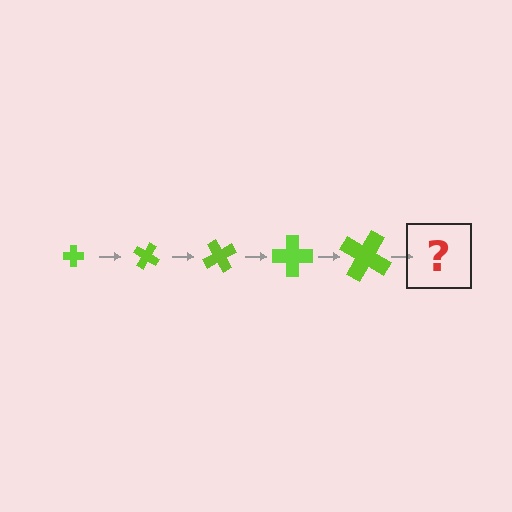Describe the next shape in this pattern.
It should be a cross, larger than the previous one and rotated 150 degrees from the start.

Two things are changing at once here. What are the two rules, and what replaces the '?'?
The two rules are that the cross grows larger each step and it rotates 30 degrees each step. The '?' should be a cross, larger than the previous one and rotated 150 degrees from the start.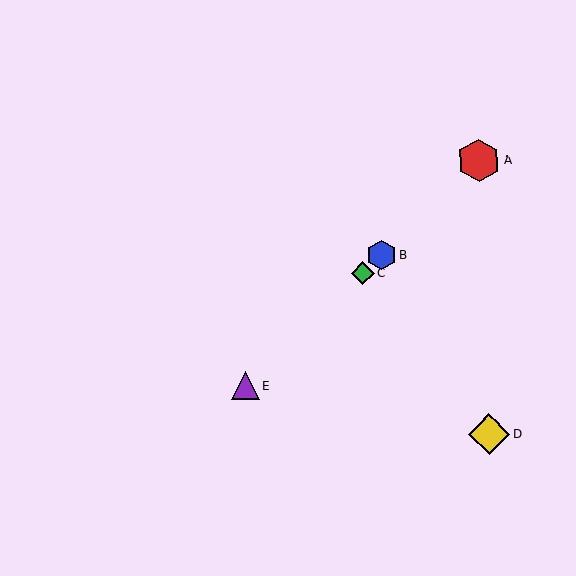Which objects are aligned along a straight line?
Objects A, B, C, E are aligned along a straight line.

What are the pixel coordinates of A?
Object A is at (479, 161).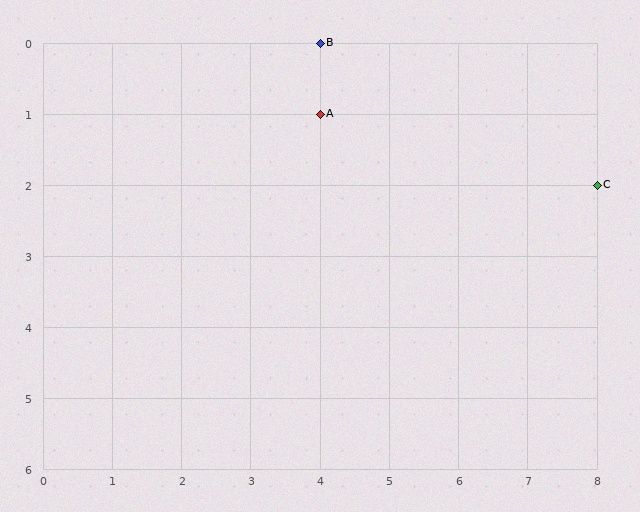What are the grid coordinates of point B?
Point B is at grid coordinates (4, 0).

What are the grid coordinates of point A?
Point A is at grid coordinates (4, 1).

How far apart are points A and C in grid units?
Points A and C are 4 columns and 1 row apart (about 4.1 grid units diagonally).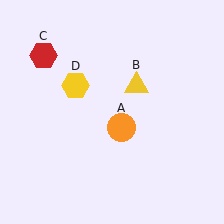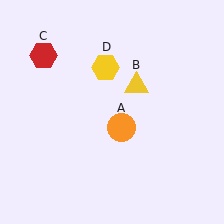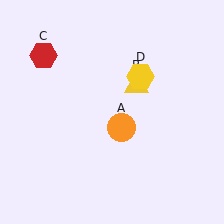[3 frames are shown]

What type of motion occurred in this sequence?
The yellow hexagon (object D) rotated clockwise around the center of the scene.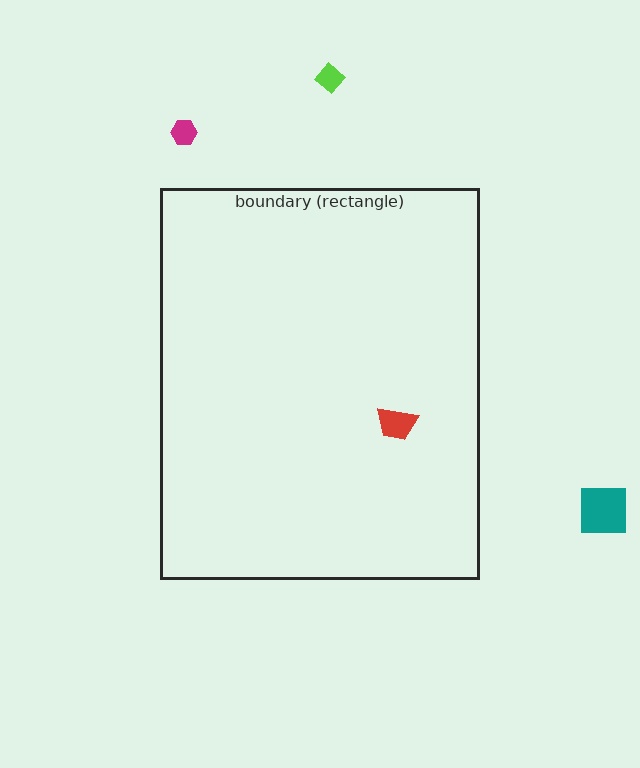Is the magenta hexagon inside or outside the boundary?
Outside.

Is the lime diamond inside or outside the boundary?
Outside.